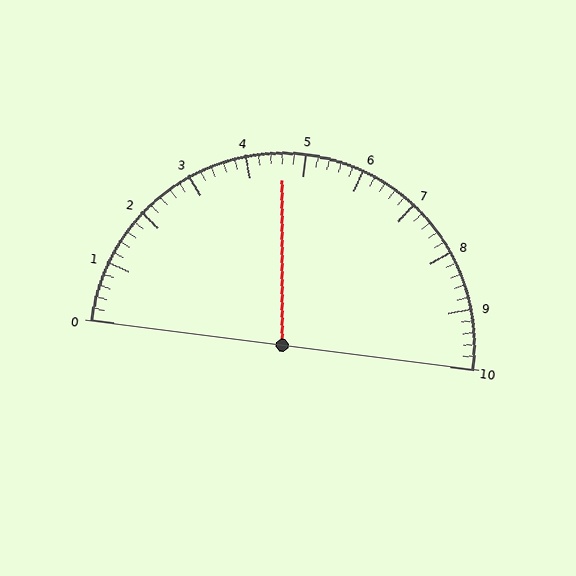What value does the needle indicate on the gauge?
The needle indicates approximately 4.6.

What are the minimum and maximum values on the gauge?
The gauge ranges from 0 to 10.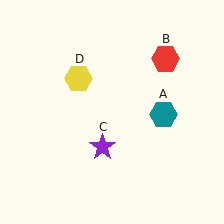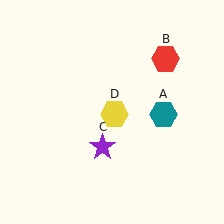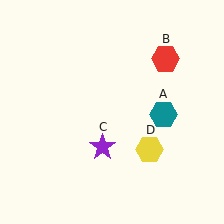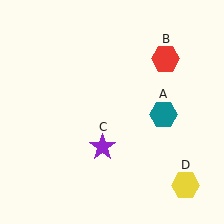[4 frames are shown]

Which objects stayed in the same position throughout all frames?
Teal hexagon (object A) and red hexagon (object B) and purple star (object C) remained stationary.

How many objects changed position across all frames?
1 object changed position: yellow hexagon (object D).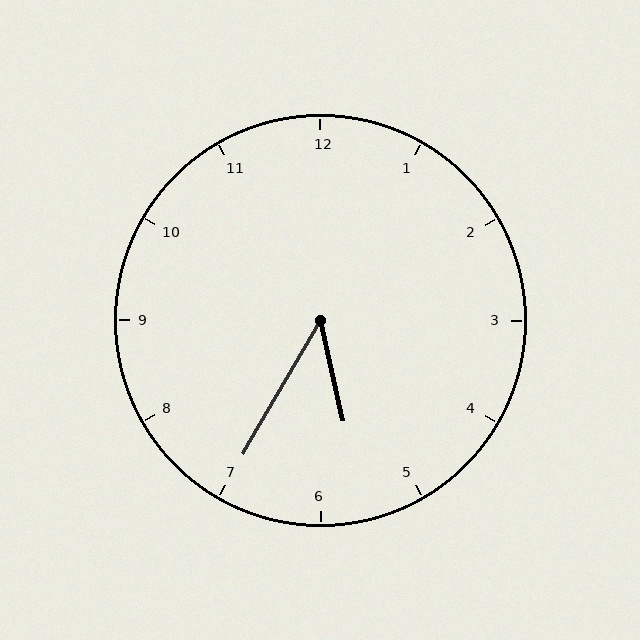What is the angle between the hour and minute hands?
Approximately 42 degrees.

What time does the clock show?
5:35.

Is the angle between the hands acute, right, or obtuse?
It is acute.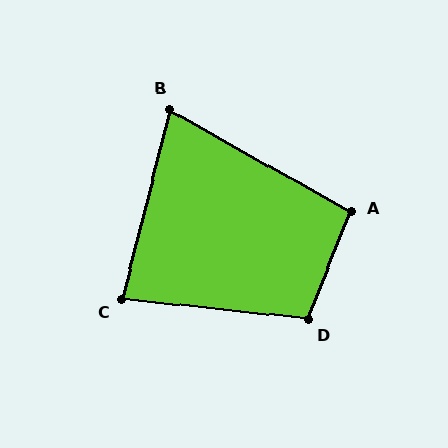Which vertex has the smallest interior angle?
B, at approximately 75 degrees.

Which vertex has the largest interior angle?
D, at approximately 105 degrees.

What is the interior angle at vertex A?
Approximately 98 degrees (obtuse).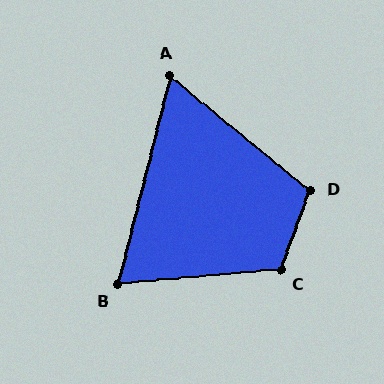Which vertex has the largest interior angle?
C, at approximately 115 degrees.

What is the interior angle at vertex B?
Approximately 71 degrees (acute).